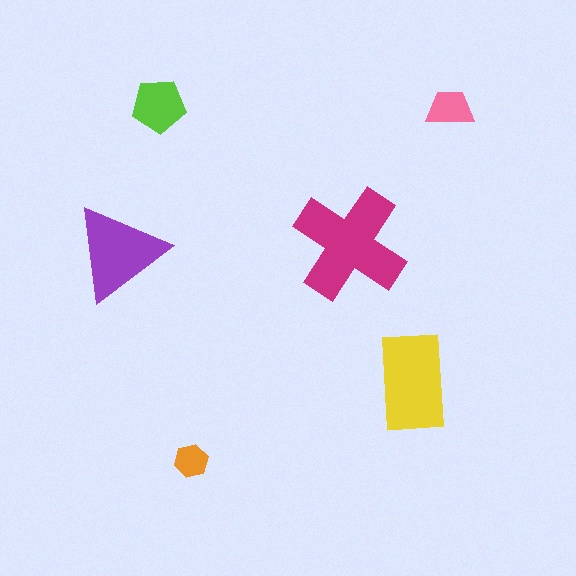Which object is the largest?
The magenta cross.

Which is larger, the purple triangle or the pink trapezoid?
The purple triangle.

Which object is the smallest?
The orange hexagon.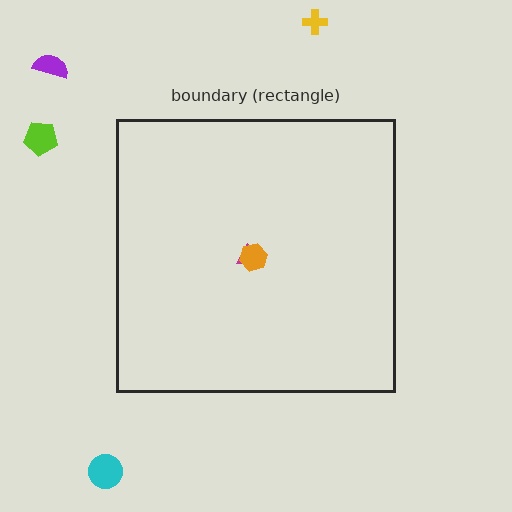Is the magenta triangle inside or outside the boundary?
Inside.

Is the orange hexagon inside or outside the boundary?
Inside.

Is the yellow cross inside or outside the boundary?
Outside.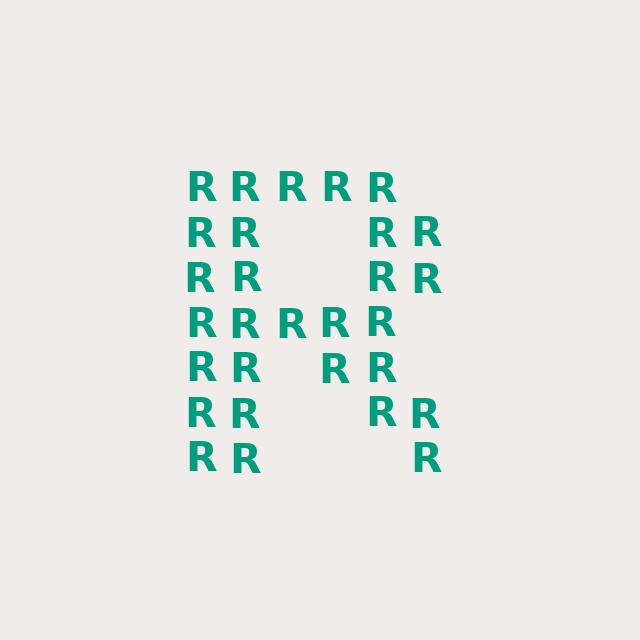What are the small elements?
The small elements are letter R's.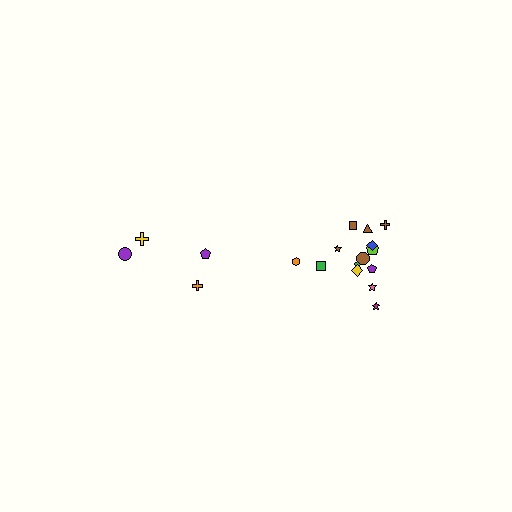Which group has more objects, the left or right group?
The right group.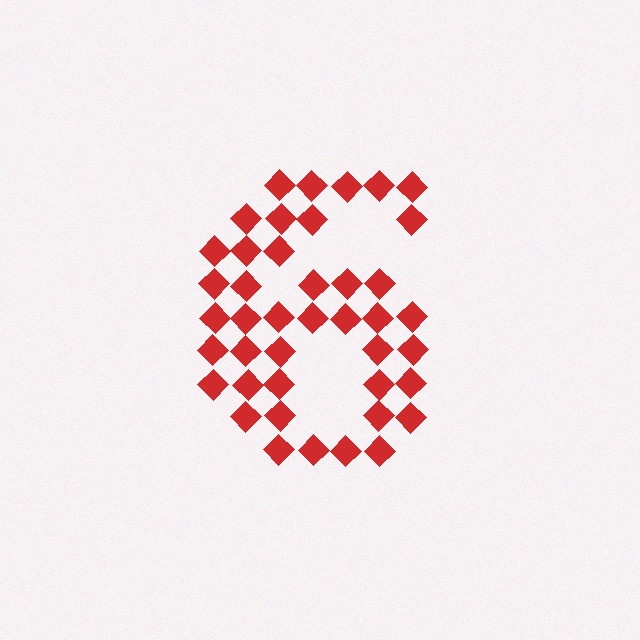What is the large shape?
The large shape is the digit 6.